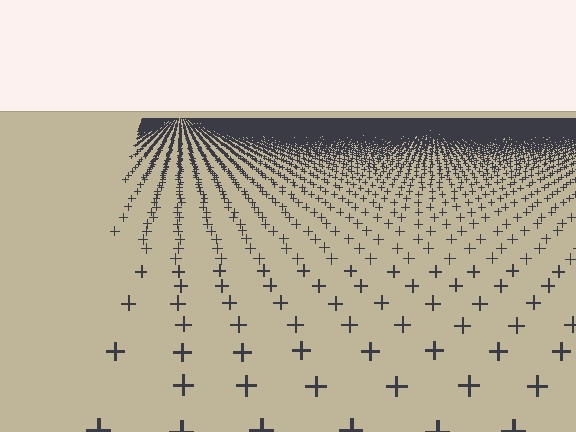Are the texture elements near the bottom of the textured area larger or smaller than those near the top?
Larger. Near the bottom, elements are closer to the viewer and appear at a bigger on-screen size.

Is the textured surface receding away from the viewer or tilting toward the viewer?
The surface is receding away from the viewer. Texture elements get smaller and denser toward the top.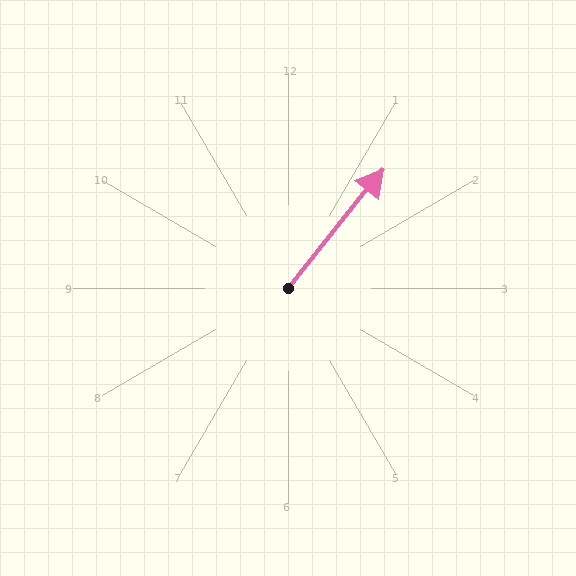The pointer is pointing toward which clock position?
Roughly 1 o'clock.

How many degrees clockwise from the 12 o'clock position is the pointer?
Approximately 39 degrees.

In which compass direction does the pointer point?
Northeast.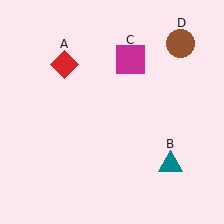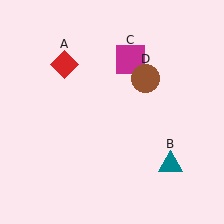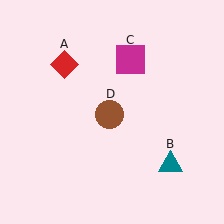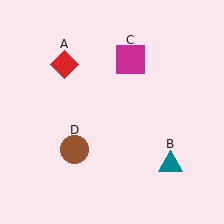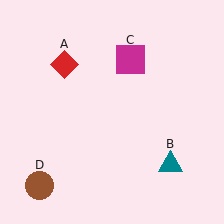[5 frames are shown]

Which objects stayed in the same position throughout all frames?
Red diamond (object A) and teal triangle (object B) and magenta square (object C) remained stationary.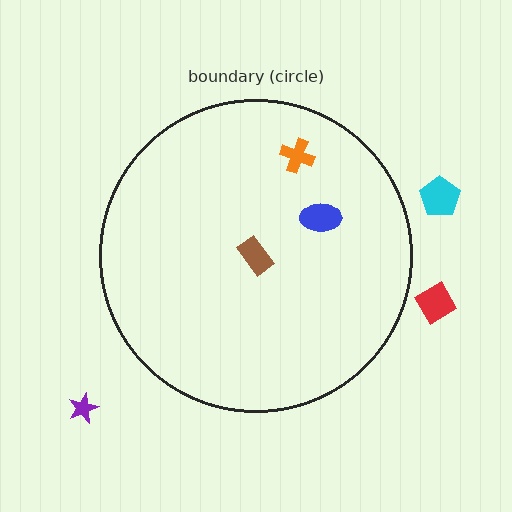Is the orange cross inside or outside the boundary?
Inside.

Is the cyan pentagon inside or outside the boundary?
Outside.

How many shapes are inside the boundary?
3 inside, 3 outside.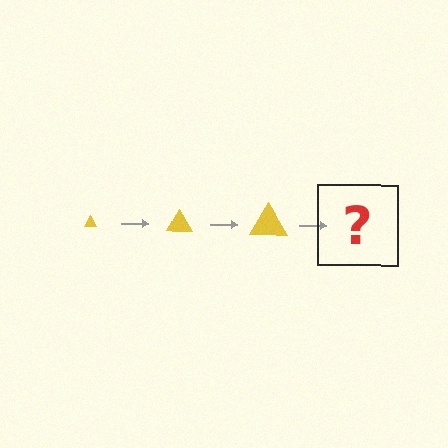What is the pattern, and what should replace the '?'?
The pattern is that the triangle gets progressively larger each step. The '?' should be a yellow triangle, larger than the previous one.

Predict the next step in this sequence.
The next step is a yellow triangle, larger than the previous one.